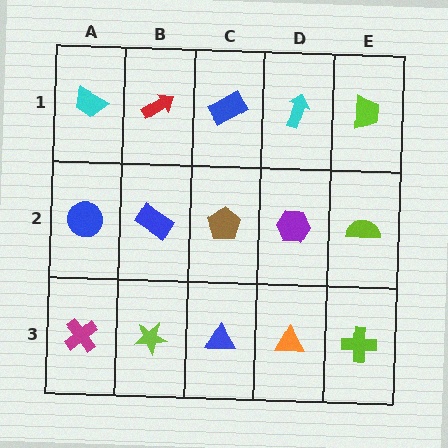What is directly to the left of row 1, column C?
A red arrow.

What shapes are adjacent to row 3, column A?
A blue circle (row 2, column A), a lime star (row 3, column B).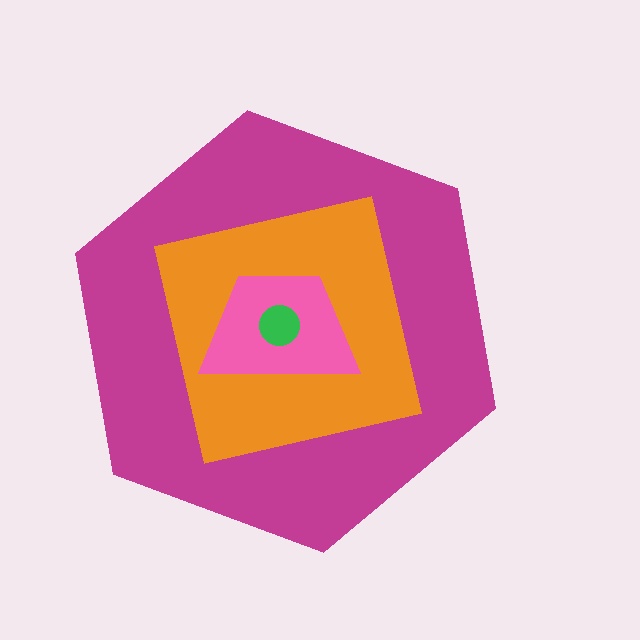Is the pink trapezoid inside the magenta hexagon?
Yes.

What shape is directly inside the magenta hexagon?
The orange square.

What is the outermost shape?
The magenta hexagon.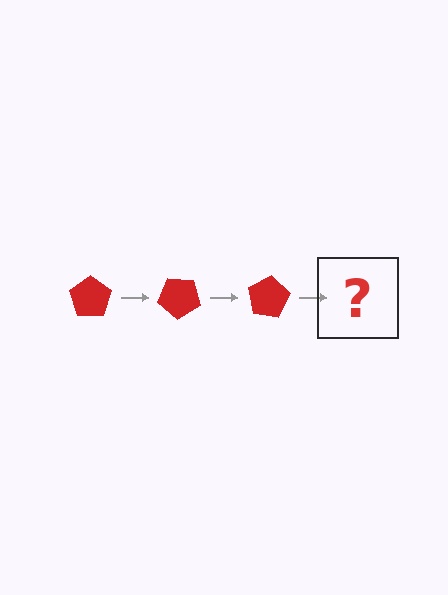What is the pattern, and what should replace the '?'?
The pattern is that the pentagon rotates 40 degrees each step. The '?' should be a red pentagon rotated 120 degrees.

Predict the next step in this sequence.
The next step is a red pentagon rotated 120 degrees.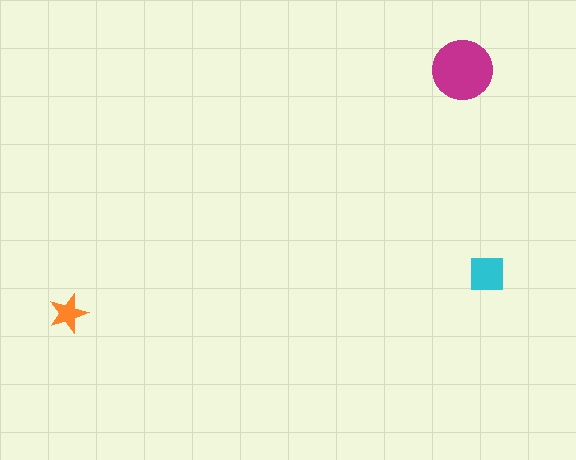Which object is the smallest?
The orange star.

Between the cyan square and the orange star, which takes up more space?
The cyan square.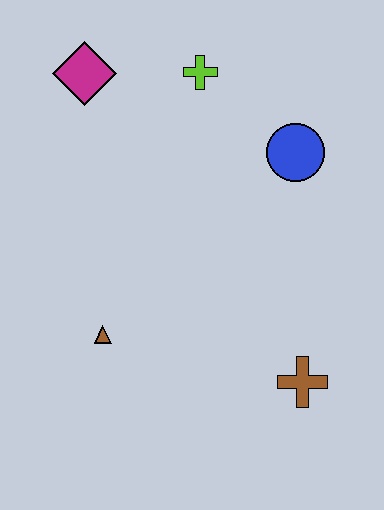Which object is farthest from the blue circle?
The brown triangle is farthest from the blue circle.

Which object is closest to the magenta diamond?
The lime cross is closest to the magenta diamond.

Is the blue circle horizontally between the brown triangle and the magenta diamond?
No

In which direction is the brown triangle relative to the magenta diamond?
The brown triangle is below the magenta diamond.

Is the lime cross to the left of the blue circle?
Yes